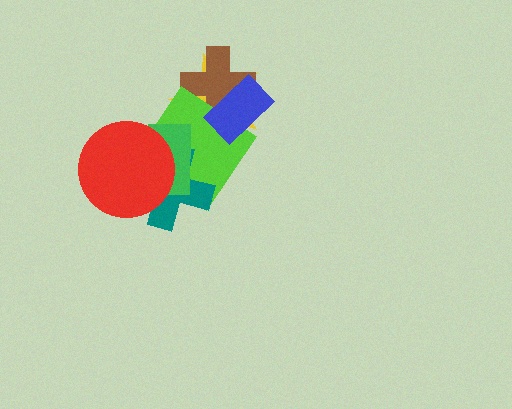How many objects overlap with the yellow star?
3 objects overlap with the yellow star.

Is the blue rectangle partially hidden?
No, no other shape covers it.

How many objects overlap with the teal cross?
3 objects overlap with the teal cross.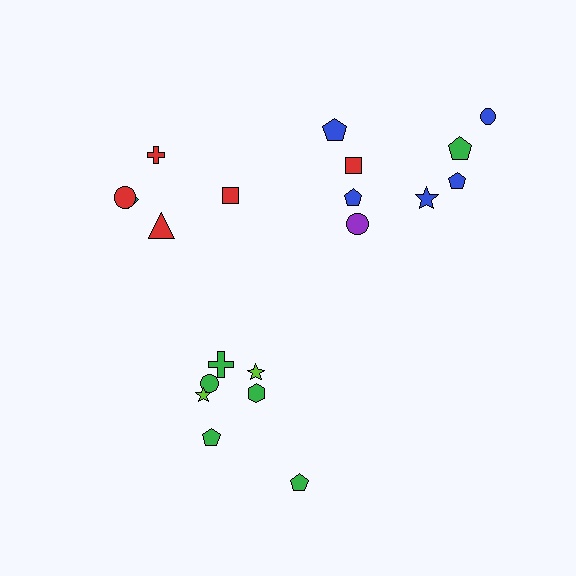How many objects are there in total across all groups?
There are 20 objects.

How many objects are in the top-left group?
There are 5 objects.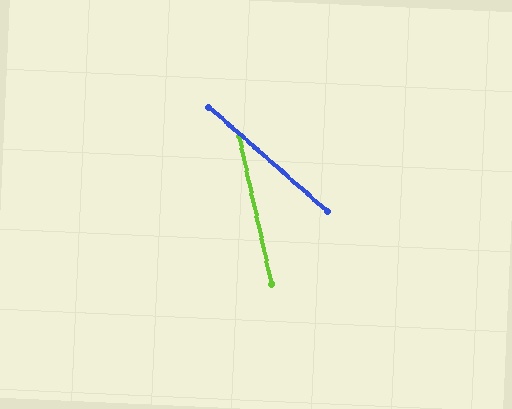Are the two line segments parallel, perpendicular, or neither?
Neither parallel nor perpendicular — they differ by about 36°.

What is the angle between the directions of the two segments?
Approximately 36 degrees.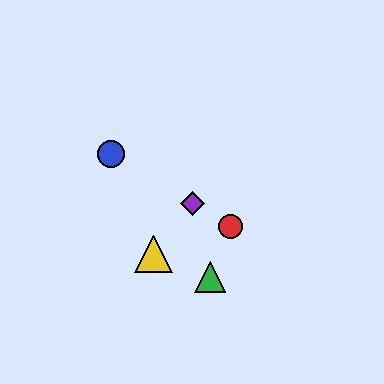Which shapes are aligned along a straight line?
The red circle, the blue circle, the purple diamond are aligned along a straight line.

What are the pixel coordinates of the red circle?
The red circle is at (230, 226).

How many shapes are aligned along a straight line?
3 shapes (the red circle, the blue circle, the purple diamond) are aligned along a straight line.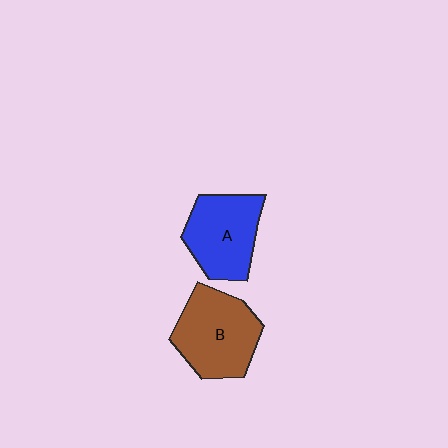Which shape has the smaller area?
Shape A (blue).